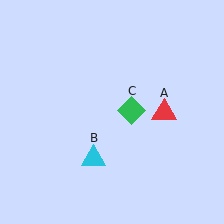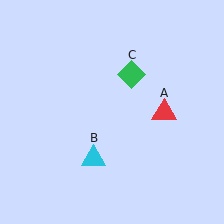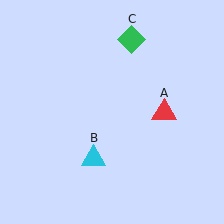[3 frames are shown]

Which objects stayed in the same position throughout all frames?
Red triangle (object A) and cyan triangle (object B) remained stationary.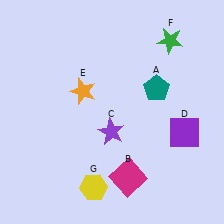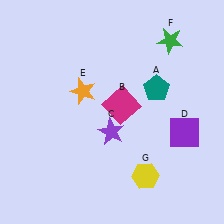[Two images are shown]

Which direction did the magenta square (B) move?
The magenta square (B) moved up.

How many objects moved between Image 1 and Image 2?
2 objects moved between the two images.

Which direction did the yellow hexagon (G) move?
The yellow hexagon (G) moved right.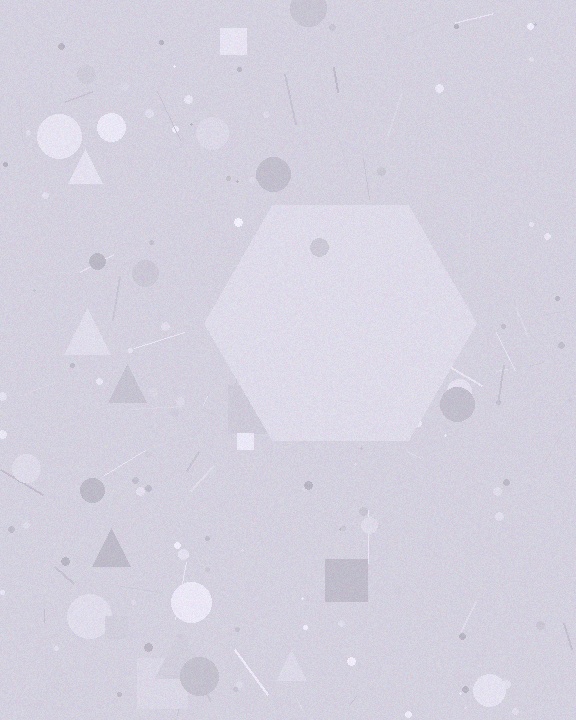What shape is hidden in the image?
A hexagon is hidden in the image.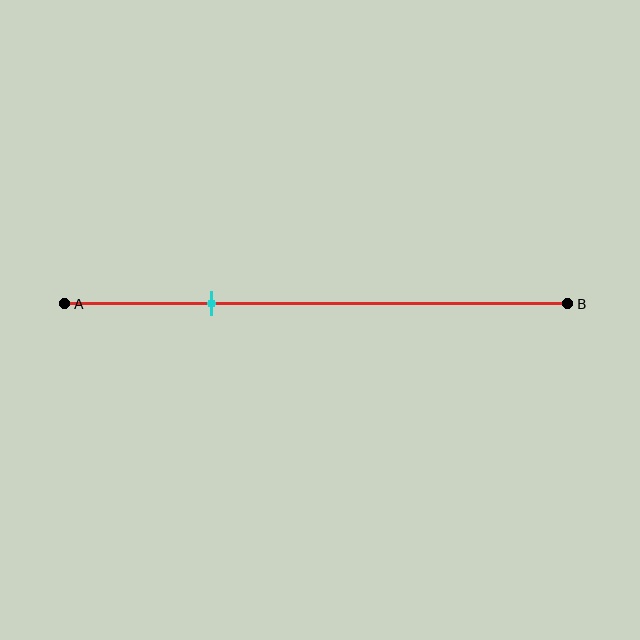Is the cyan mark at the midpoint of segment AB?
No, the mark is at about 30% from A, not at the 50% midpoint.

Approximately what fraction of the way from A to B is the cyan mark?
The cyan mark is approximately 30% of the way from A to B.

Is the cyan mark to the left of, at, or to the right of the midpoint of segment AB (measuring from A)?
The cyan mark is to the left of the midpoint of segment AB.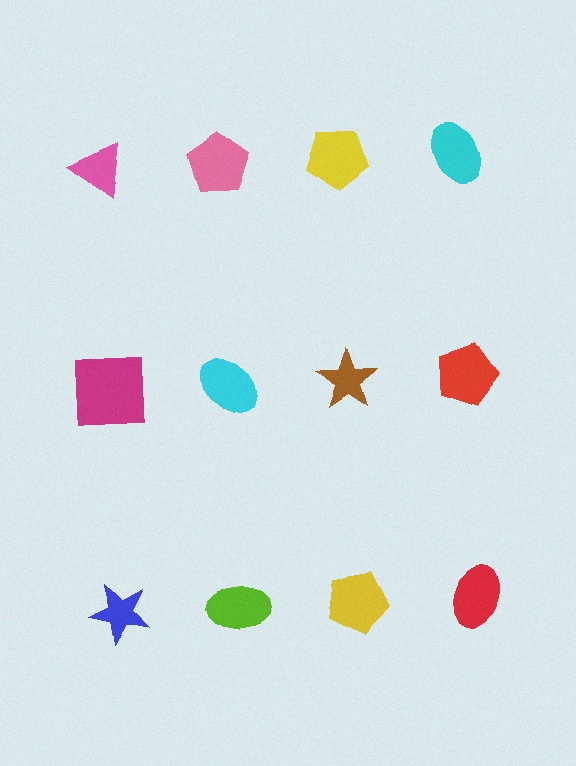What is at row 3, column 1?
A blue star.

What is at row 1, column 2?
A pink pentagon.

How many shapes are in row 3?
4 shapes.